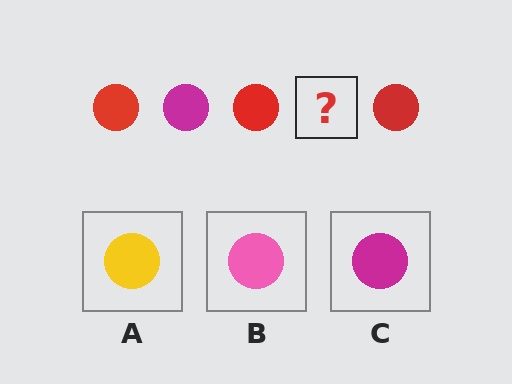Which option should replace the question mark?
Option C.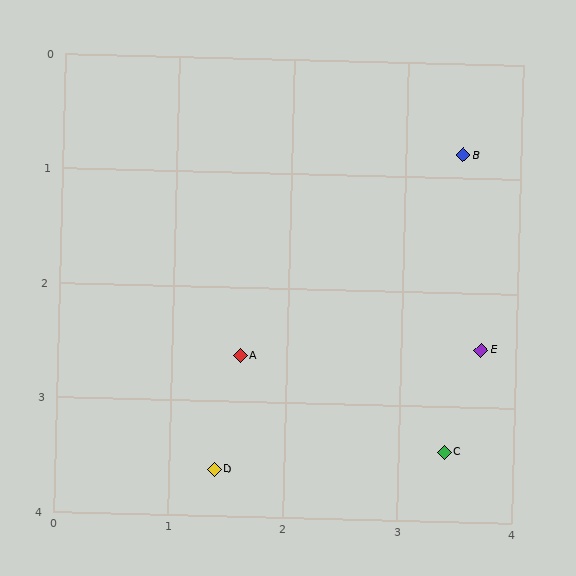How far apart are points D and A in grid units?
Points D and A are about 1.0 grid units apart.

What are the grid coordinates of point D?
Point D is at approximately (1.4, 3.6).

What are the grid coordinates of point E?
Point E is at approximately (3.7, 2.5).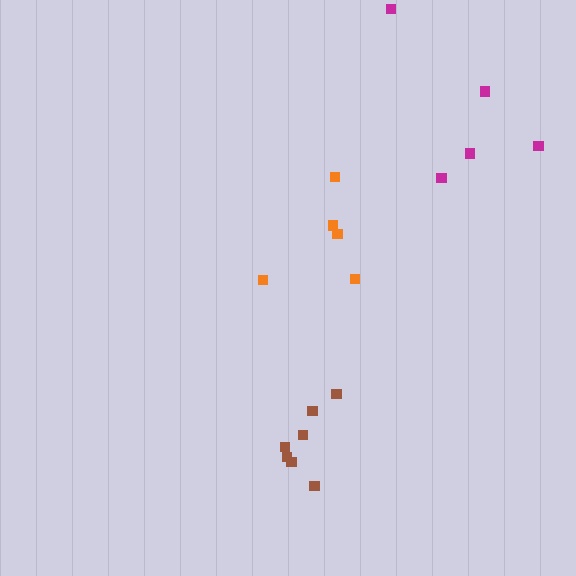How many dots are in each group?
Group 1: 5 dots, Group 2: 5 dots, Group 3: 7 dots (17 total).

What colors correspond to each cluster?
The clusters are colored: magenta, orange, brown.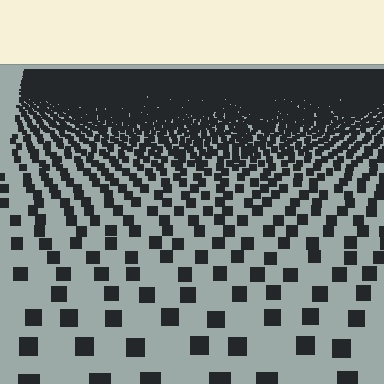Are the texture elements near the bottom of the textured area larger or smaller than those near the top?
Larger. Near the bottom, elements are closer to the viewer and appear at a bigger on-screen size.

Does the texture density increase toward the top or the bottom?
Density increases toward the top.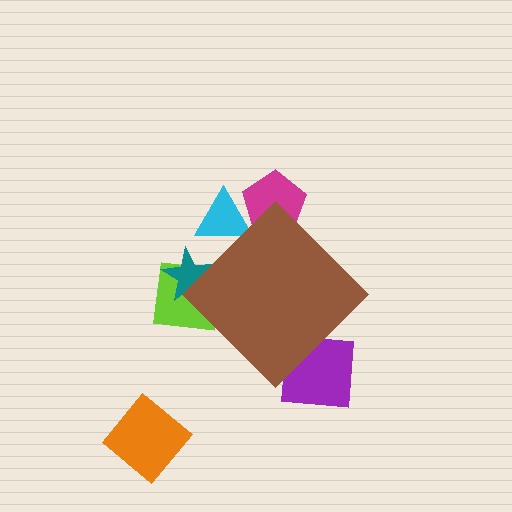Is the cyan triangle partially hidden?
Yes, the cyan triangle is partially hidden behind the brown diamond.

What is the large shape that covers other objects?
A brown diamond.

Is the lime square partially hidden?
Yes, the lime square is partially hidden behind the brown diamond.